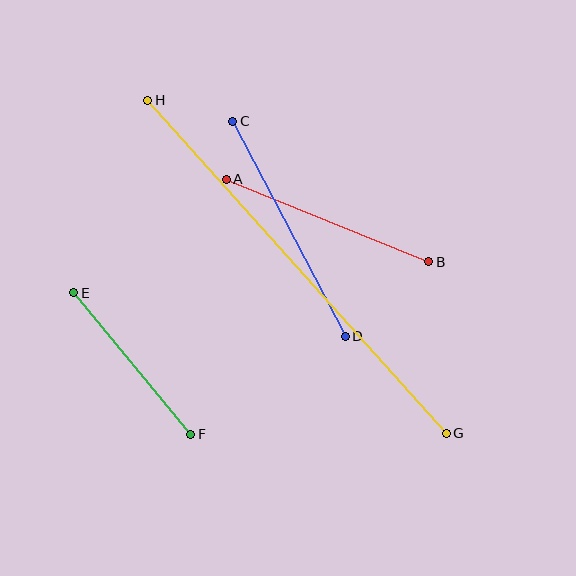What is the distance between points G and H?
The distance is approximately 447 pixels.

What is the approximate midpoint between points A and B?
The midpoint is at approximately (327, 220) pixels.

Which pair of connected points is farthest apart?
Points G and H are farthest apart.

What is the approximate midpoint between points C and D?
The midpoint is at approximately (289, 229) pixels.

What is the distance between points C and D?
The distance is approximately 243 pixels.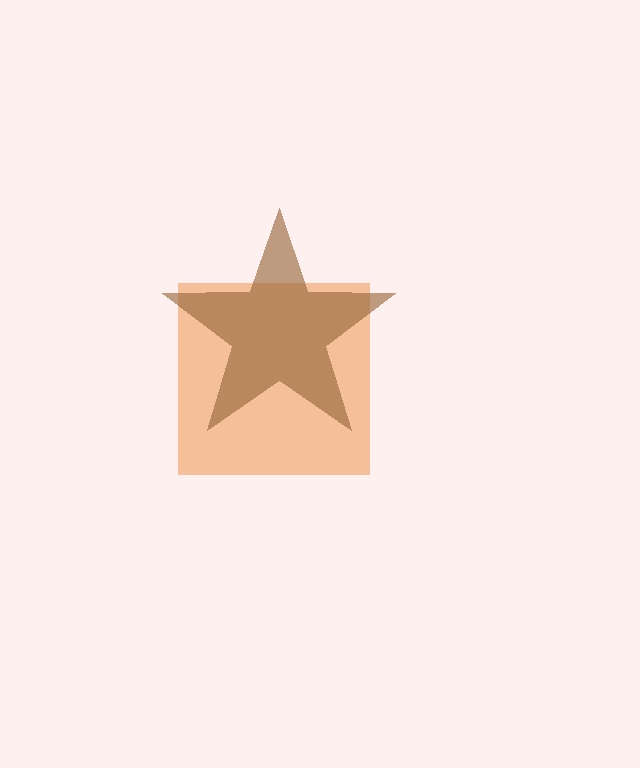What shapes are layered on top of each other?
The layered shapes are: an orange square, a brown star.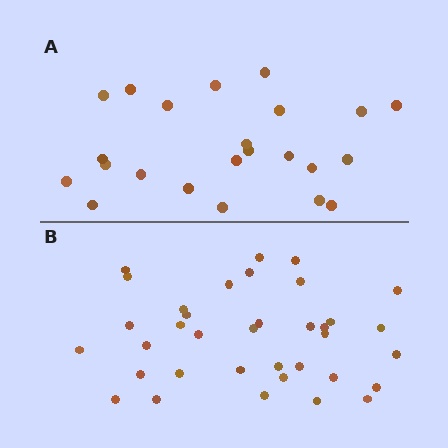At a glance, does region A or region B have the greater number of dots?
Region B (the bottom region) has more dots.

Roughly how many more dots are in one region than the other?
Region B has approximately 15 more dots than region A.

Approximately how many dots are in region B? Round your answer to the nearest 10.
About 40 dots. (The exact count is 36, which rounds to 40.)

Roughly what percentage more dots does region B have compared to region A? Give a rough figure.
About 55% more.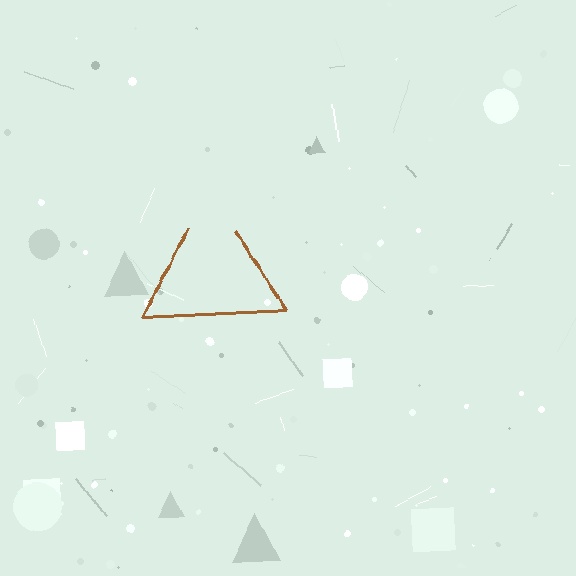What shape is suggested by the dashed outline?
The dashed outline suggests a triangle.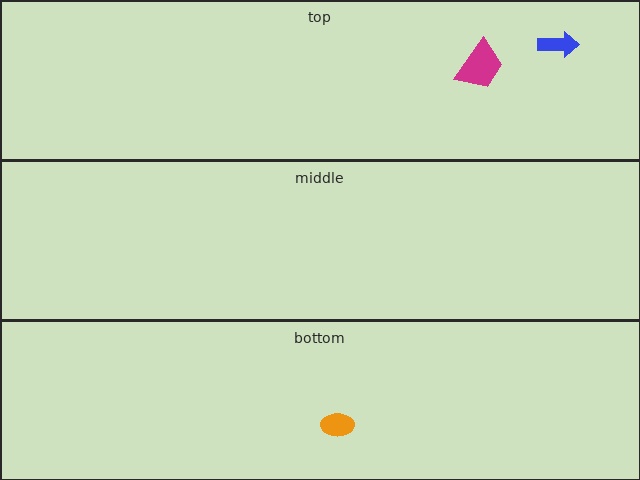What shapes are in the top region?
The blue arrow, the magenta trapezoid.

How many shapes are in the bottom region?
1.